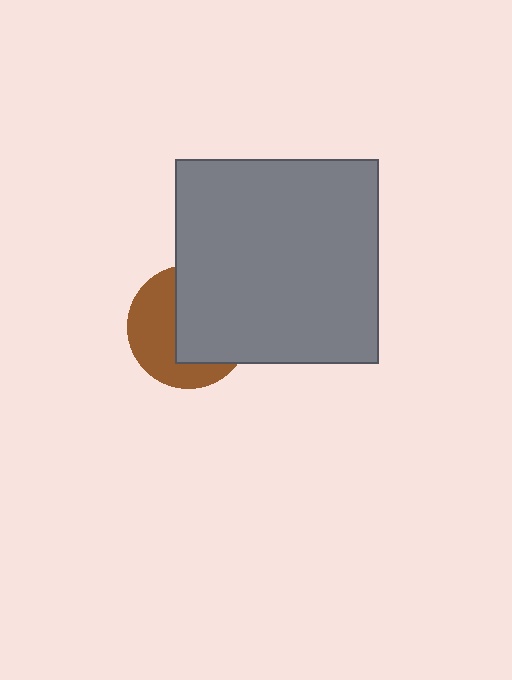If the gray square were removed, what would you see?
You would see the complete brown circle.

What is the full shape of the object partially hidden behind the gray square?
The partially hidden object is a brown circle.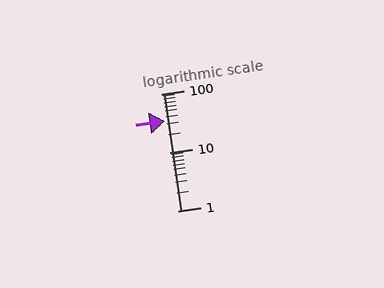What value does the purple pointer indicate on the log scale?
The pointer indicates approximately 34.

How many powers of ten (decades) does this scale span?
The scale spans 2 decades, from 1 to 100.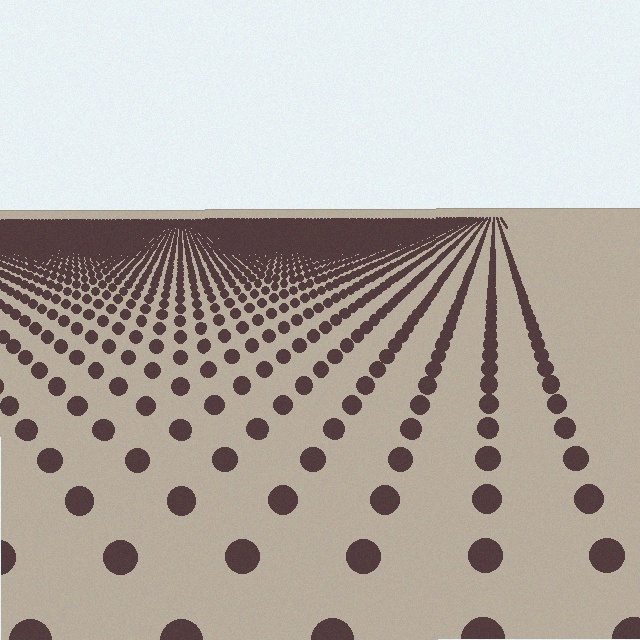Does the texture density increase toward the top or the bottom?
Density increases toward the top.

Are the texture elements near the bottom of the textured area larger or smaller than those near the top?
Larger. Near the bottom, elements are closer to the viewer and appear at a bigger on-screen size.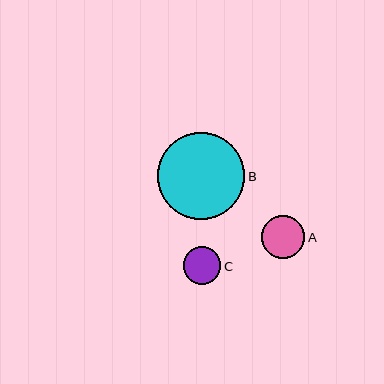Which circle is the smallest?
Circle C is the smallest with a size of approximately 37 pixels.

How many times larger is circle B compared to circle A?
Circle B is approximately 2.0 times the size of circle A.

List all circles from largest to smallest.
From largest to smallest: B, A, C.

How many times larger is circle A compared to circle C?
Circle A is approximately 1.2 times the size of circle C.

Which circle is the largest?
Circle B is the largest with a size of approximately 87 pixels.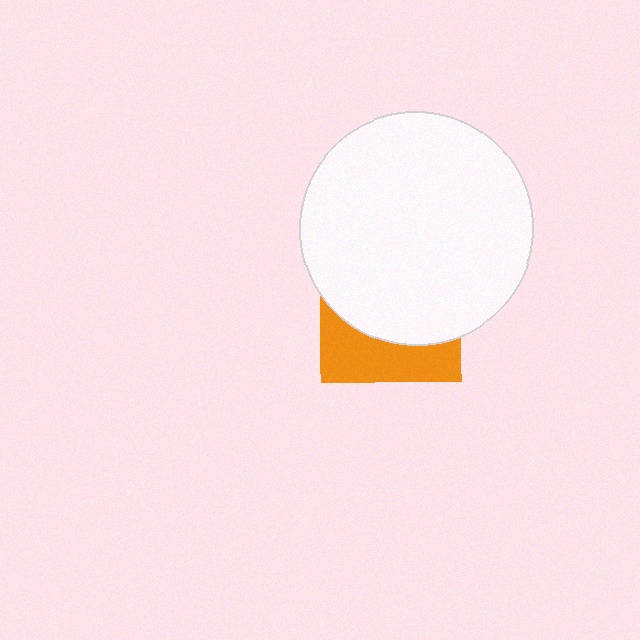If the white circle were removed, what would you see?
You would see the complete orange square.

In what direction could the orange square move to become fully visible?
The orange square could move down. That would shift it out from behind the white circle entirely.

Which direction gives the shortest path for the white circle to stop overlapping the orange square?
Moving up gives the shortest separation.